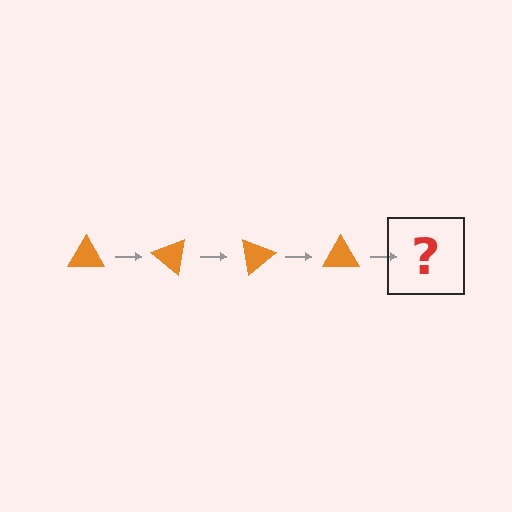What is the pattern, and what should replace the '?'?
The pattern is that the triangle rotates 40 degrees each step. The '?' should be an orange triangle rotated 160 degrees.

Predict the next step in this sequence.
The next step is an orange triangle rotated 160 degrees.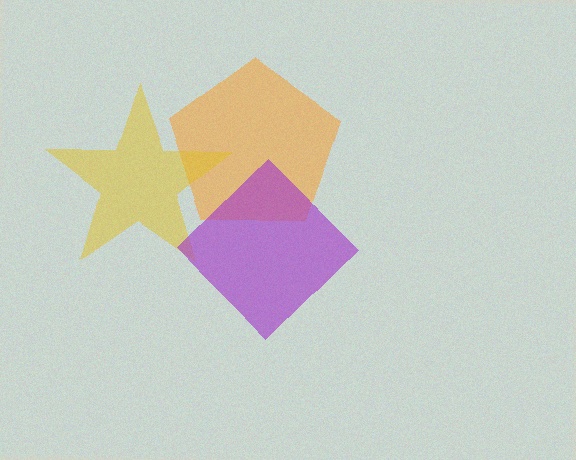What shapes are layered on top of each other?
The layered shapes are: an orange pentagon, a yellow star, a purple diamond.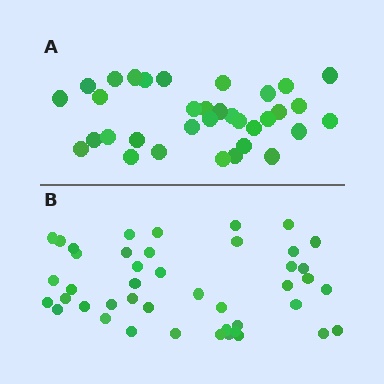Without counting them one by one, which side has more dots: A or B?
Region B (the bottom region) has more dots.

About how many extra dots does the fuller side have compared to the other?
Region B has roughly 10 or so more dots than region A.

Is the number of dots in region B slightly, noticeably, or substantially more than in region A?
Region B has noticeably more, but not dramatically so. The ratio is roughly 1.3 to 1.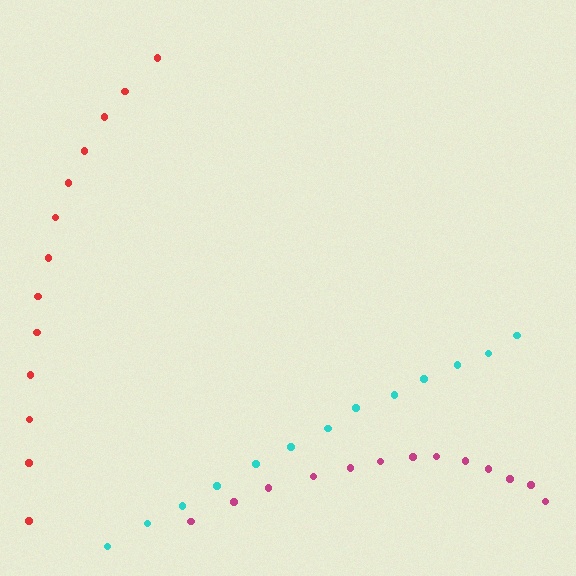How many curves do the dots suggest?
There are 3 distinct paths.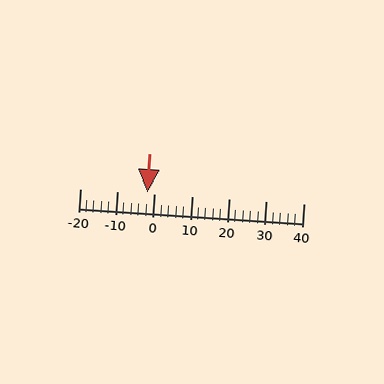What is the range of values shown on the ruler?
The ruler shows values from -20 to 40.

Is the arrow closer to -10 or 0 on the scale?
The arrow is closer to 0.